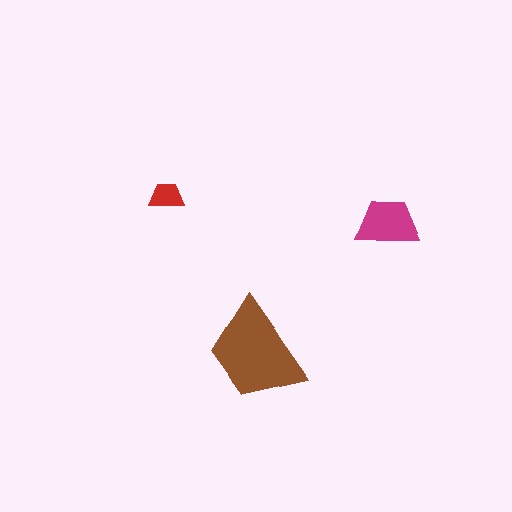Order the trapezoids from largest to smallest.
the brown one, the magenta one, the red one.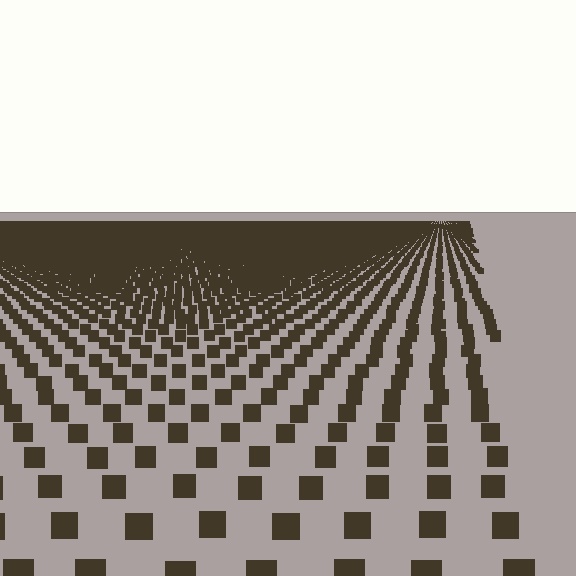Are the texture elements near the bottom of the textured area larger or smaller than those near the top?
Larger. Near the bottom, elements are closer to the viewer and appear at a bigger on-screen size.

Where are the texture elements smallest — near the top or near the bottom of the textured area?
Near the top.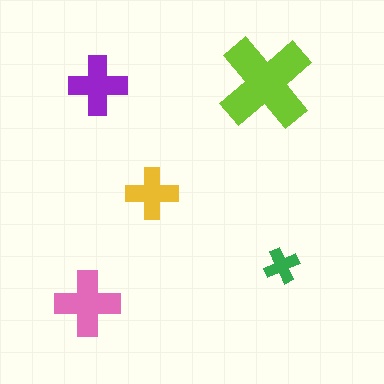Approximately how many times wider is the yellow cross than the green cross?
About 1.5 times wider.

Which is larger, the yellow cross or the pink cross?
The pink one.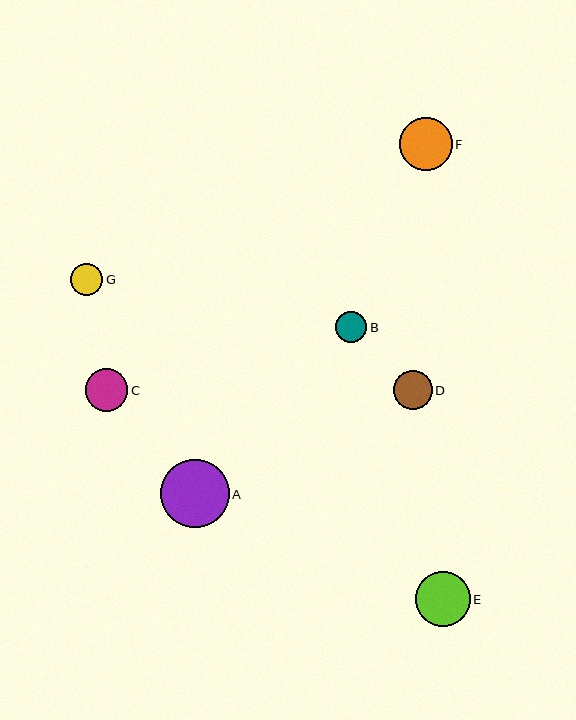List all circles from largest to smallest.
From largest to smallest: A, E, F, C, D, G, B.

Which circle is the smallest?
Circle B is the smallest with a size of approximately 31 pixels.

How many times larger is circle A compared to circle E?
Circle A is approximately 1.2 times the size of circle E.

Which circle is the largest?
Circle A is the largest with a size of approximately 69 pixels.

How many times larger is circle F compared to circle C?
Circle F is approximately 1.2 times the size of circle C.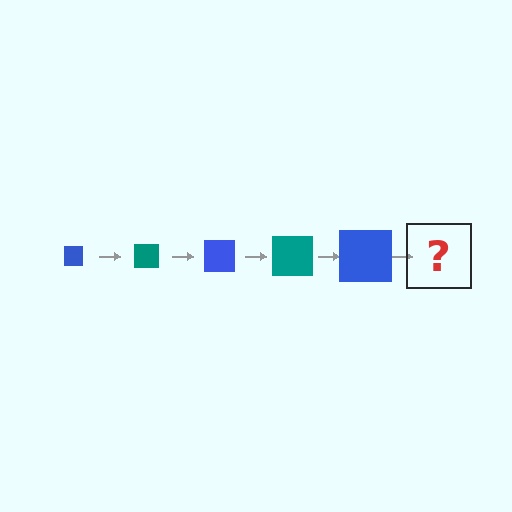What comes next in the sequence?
The next element should be a teal square, larger than the previous one.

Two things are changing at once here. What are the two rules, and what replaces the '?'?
The two rules are that the square grows larger each step and the color cycles through blue and teal. The '?' should be a teal square, larger than the previous one.